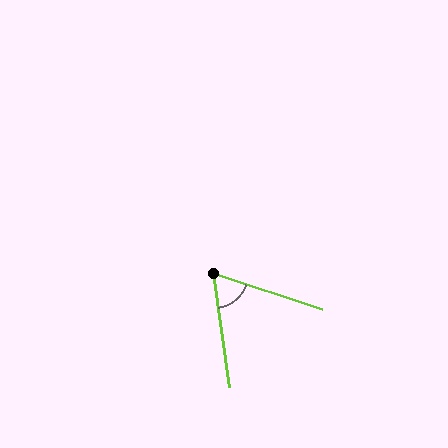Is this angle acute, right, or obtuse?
It is acute.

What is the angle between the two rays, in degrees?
Approximately 64 degrees.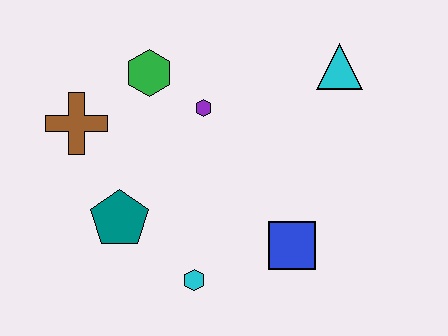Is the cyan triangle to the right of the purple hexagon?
Yes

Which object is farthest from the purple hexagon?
The cyan hexagon is farthest from the purple hexagon.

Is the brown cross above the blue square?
Yes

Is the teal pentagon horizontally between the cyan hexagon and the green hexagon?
No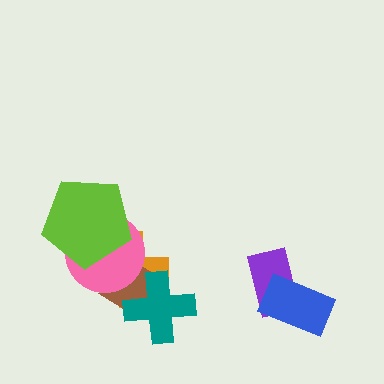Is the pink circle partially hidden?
Yes, it is partially covered by another shape.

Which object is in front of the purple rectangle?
The blue rectangle is in front of the purple rectangle.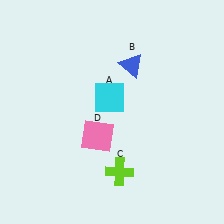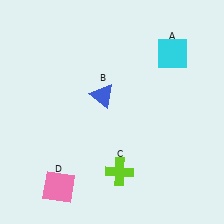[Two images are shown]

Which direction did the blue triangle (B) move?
The blue triangle (B) moved down.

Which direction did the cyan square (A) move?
The cyan square (A) moved right.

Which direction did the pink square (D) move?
The pink square (D) moved down.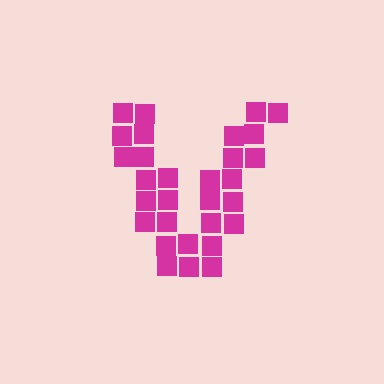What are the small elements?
The small elements are squares.